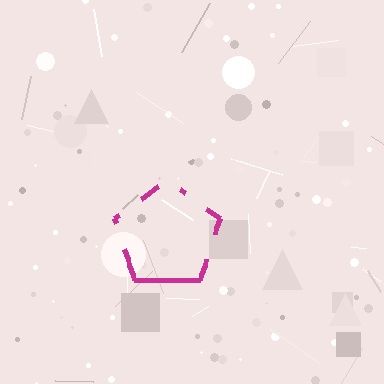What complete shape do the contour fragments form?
The contour fragments form a pentagon.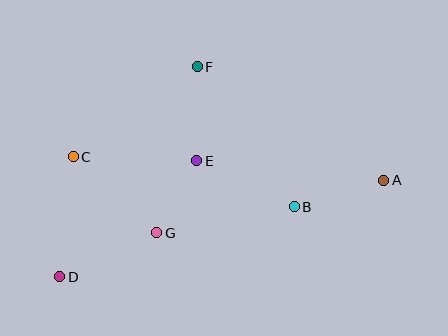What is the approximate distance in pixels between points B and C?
The distance between B and C is approximately 227 pixels.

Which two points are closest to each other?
Points E and G are closest to each other.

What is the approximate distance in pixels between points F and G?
The distance between F and G is approximately 171 pixels.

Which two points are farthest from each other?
Points A and D are farthest from each other.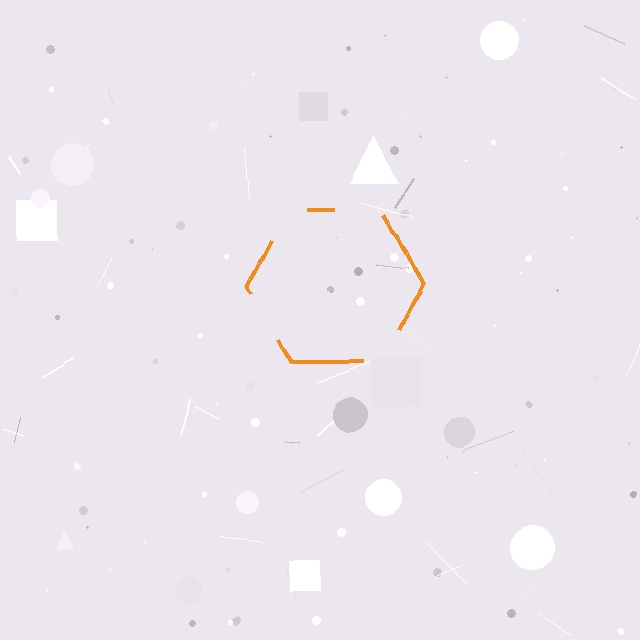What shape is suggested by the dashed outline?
The dashed outline suggests a hexagon.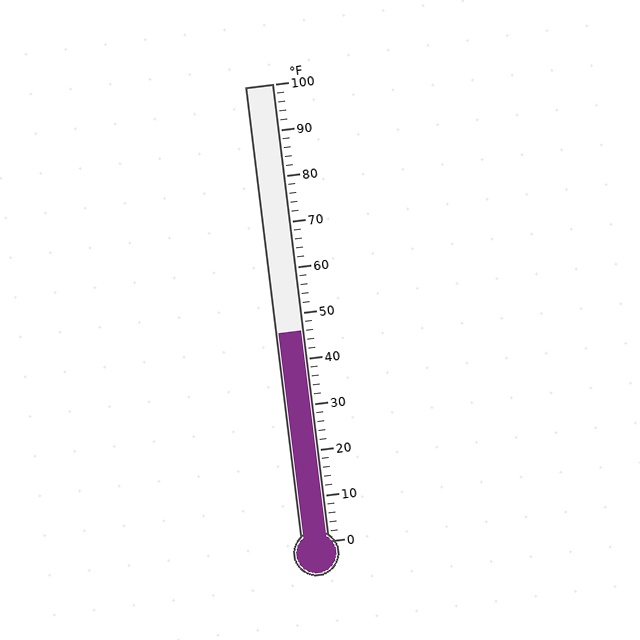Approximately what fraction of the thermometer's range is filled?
The thermometer is filled to approximately 45% of its range.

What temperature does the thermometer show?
The thermometer shows approximately 46°F.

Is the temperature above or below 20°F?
The temperature is above 20°F.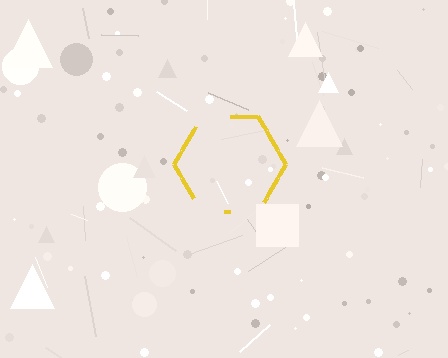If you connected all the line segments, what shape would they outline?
They would outline a hexagon.